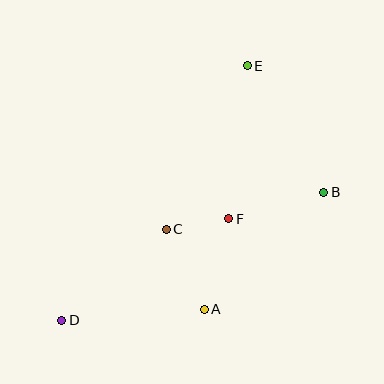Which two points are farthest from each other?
Points D and E are farthest from each other.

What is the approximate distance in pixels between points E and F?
The distance between E and F is approximately 154 pixels.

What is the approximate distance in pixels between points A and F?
The distance between A and F is approximately 94 pixels.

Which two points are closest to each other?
Points C and F are closest to each other.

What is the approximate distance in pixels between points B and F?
The distance between B and F is approximately 98 pixels.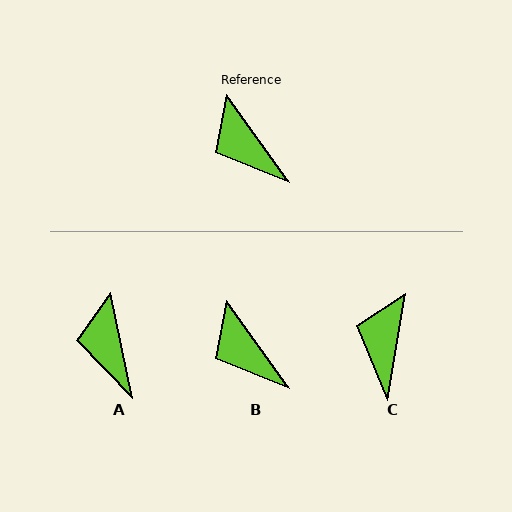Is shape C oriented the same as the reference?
No, it is off by about 45 degrees.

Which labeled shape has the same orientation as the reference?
B.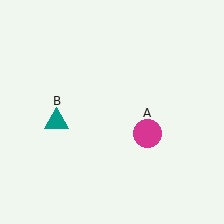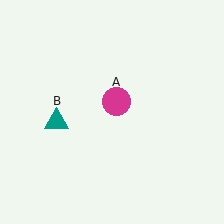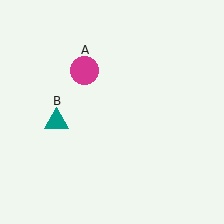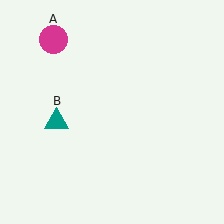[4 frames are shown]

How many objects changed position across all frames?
1 object changed position: magenta circle (object A).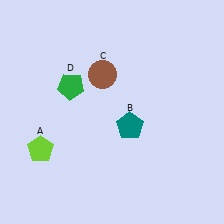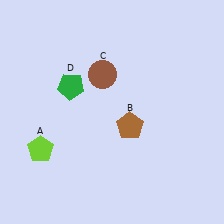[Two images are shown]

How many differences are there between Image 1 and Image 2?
There is 1 difference between the two images.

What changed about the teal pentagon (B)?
In Image 1, B is teal. In Image 2, it changed to brown.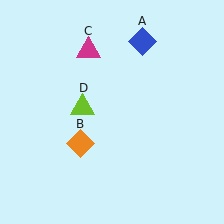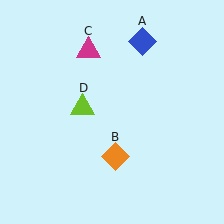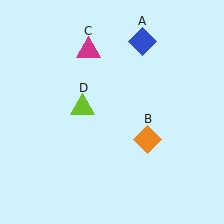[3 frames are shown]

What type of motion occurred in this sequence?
The orange diamond (object B) rotated counterclockwise around the center of the scene.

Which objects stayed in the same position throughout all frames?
Blue diamond (object A) and magenta triangle (object C) and lime triangle (object D) remained stationary.